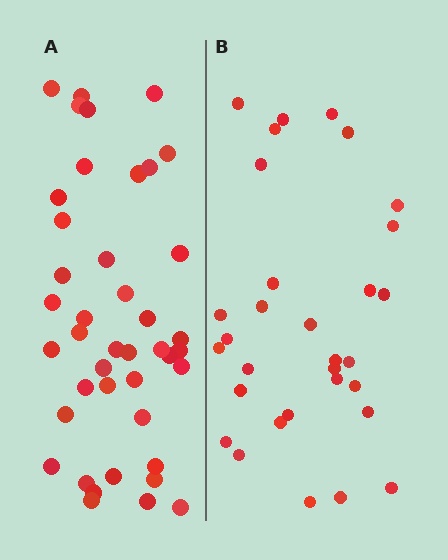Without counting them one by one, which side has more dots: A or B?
Region A (the left region) has more dots.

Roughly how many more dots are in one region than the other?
Region A has roughly 12 or so more dots than region B.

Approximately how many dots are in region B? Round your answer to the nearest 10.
About 30 dots. (The exact count is 31, which rounds to 30.)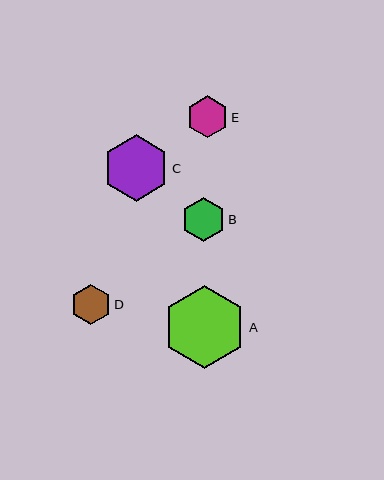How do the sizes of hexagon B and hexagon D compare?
Hexagon B and hexagon D are approximately the same size.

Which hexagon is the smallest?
Hexagon D is the smallest with a size of approximately 40 pixels.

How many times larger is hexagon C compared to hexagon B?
Hexagon C is approximately 1.5 times the size of hexagon B.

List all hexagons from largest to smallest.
From largest to smallest: A, C, B, E, D.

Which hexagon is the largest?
Hexagon A is the largest with a size of approximately 83 pixels.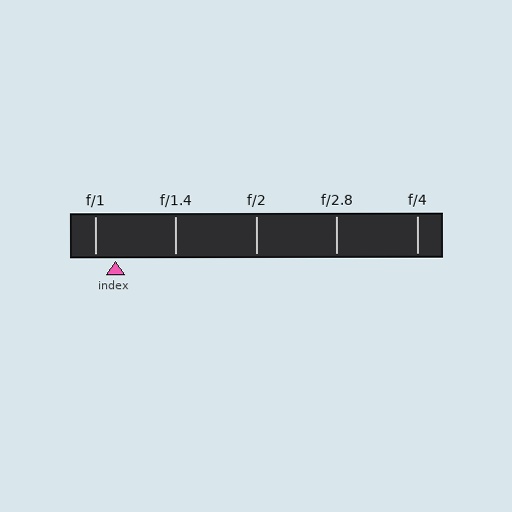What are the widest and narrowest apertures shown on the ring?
The widest aperture shown is f/1 and the narrowest is f/4.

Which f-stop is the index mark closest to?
The index mark is closest to f/1.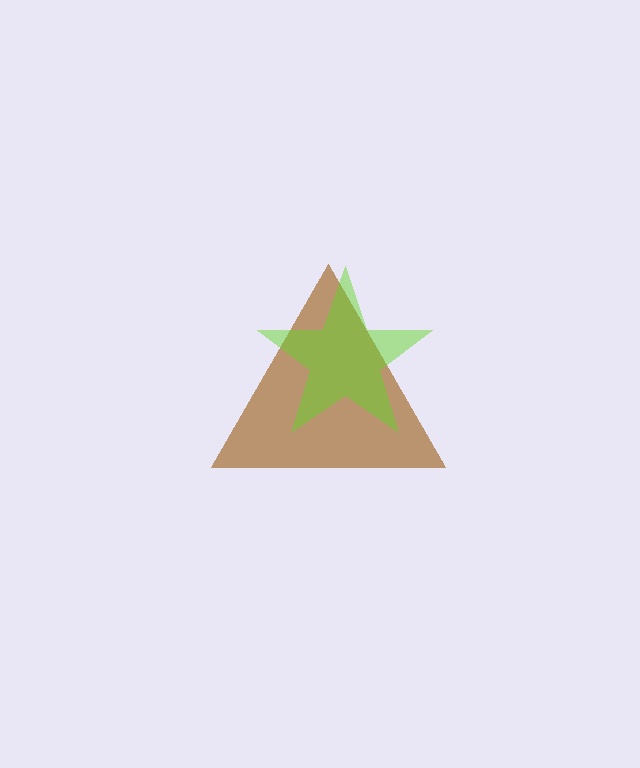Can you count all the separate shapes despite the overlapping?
Yes, there are 2 separate shapes.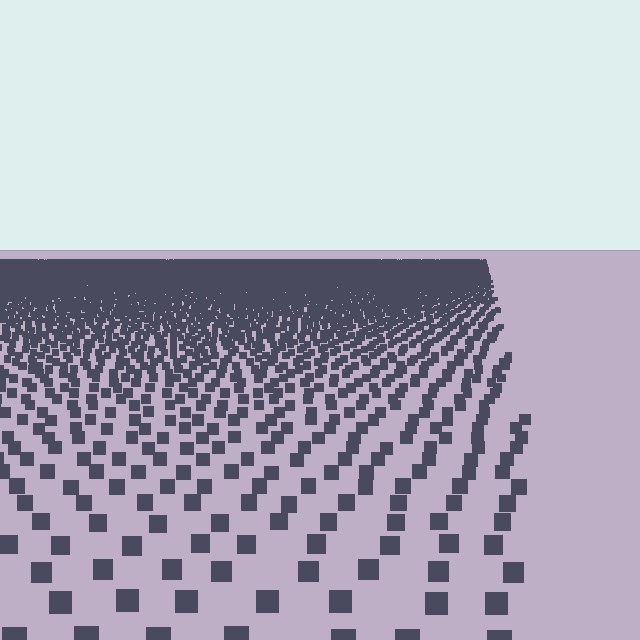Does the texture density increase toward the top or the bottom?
Density increases toward the top.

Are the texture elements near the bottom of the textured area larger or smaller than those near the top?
Larger. Near the bottom, elements are closer to the viewer and appear at a bigger on-screen size.